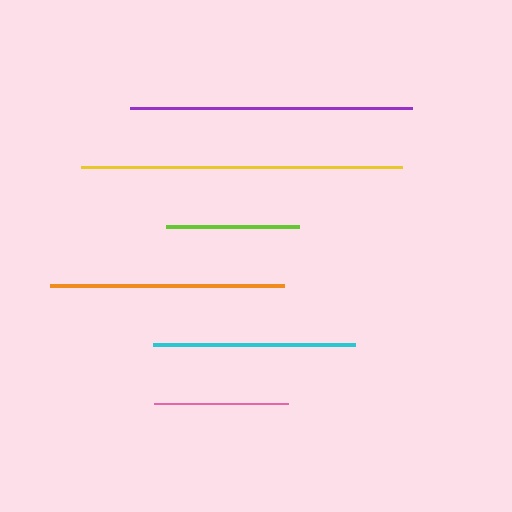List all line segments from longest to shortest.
From longest to shortest: yellow, purple, orange, cyan, pink, lime.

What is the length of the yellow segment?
The yellow segment is approximately 321 pixels long.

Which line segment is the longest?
The yellow line is the longest at approximately 321 pixels.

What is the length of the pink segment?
The pink segment is approximately 134 pixels long.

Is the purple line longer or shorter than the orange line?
The purple line is longer than the orange line.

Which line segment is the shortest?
The lime line is the shortest at approximately 133 pixels.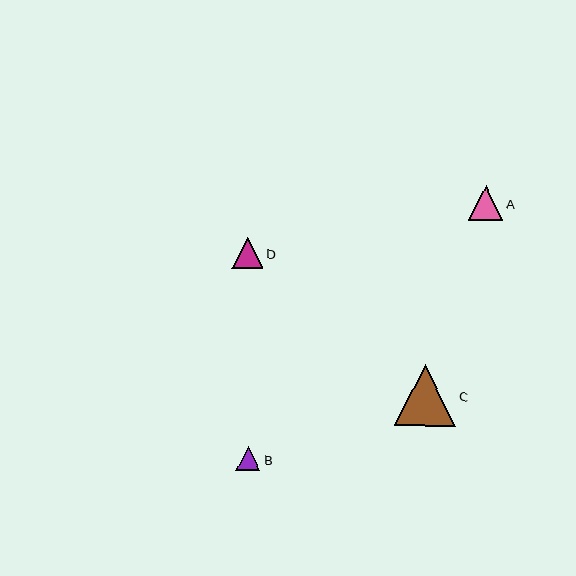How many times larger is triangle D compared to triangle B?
Triangle D is approximately 1.3 times the size of triangle B.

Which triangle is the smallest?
Triangle B is the smallest with a size of approximately 24 pixels.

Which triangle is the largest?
Triangle C is the largest with a size of approximately 62 pixels.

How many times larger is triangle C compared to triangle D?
Triangle C is approximately 2.0 times the size of triangle D.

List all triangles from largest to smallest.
From largest to smallest: C, A, D, B.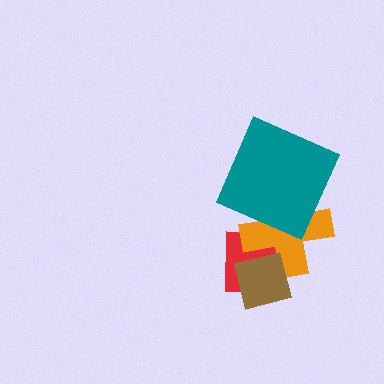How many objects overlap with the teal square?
1 object overlaps with the teal square.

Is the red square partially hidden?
Yes, it is partially covered by another shape.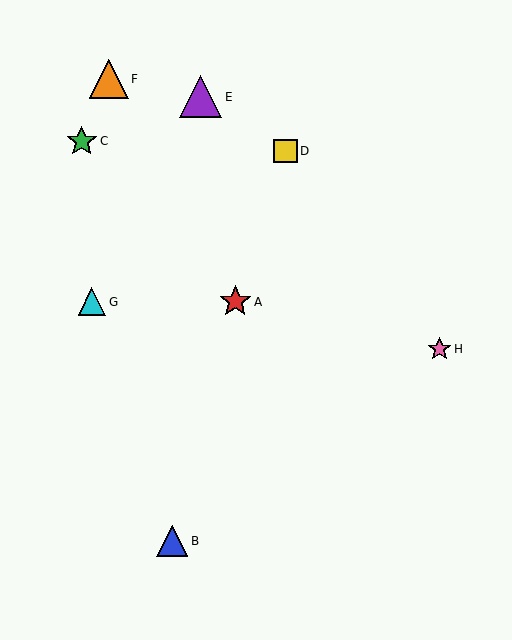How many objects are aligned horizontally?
2 objects (A, G) are aligned horizontally.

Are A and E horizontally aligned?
No, A is at y≈302 and E is at y≈97.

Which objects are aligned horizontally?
Objects A, G are aligned horizontally.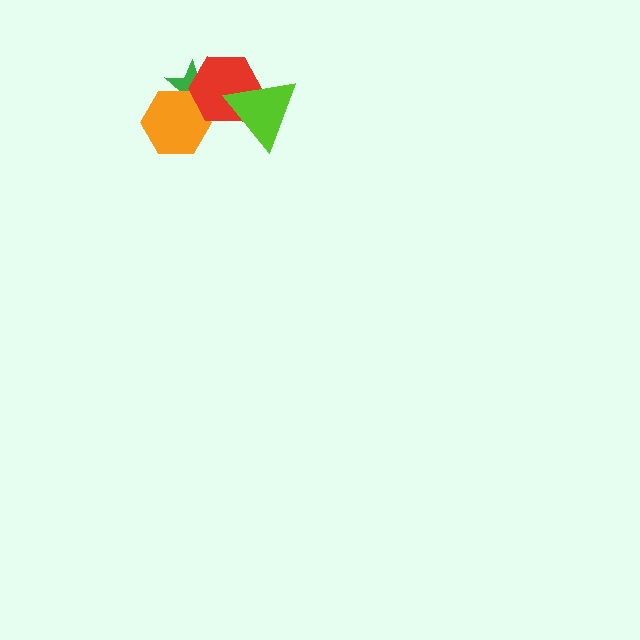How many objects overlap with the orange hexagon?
2 objects overlap with the orange hexagon.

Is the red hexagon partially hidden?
Yes, it is partially covered by another shape.